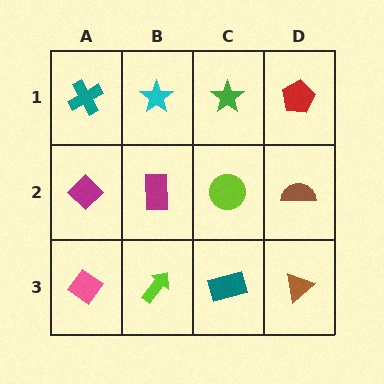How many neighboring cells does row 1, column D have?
2.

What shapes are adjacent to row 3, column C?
A lime circle (row 2, column C), a lime arrow (row 3, column B), a brown triangle (row 3, column D).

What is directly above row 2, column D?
A red pentagon.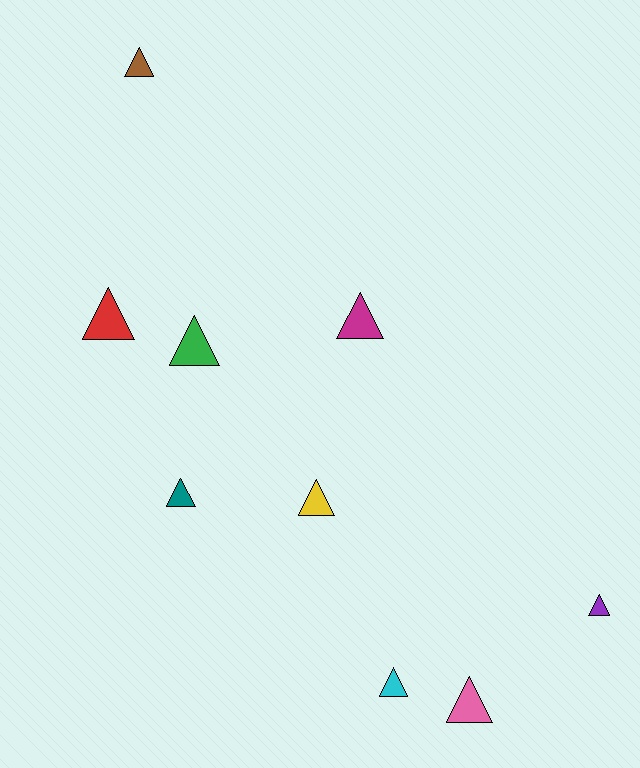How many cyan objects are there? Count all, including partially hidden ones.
There is 1 cyan object.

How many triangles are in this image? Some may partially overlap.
There are 9 triangles.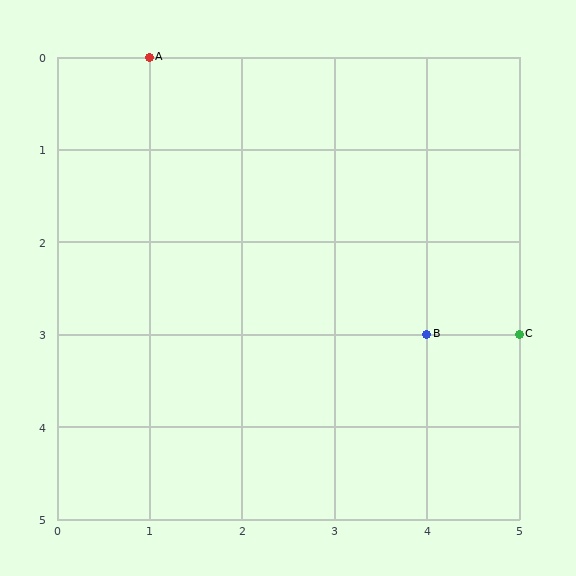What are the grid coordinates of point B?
Point B is at grid coordinates (4, 3).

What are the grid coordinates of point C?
Point C is at grid coordinates (5, 3).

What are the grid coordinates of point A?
Point A is at grid coordinates (1, 0).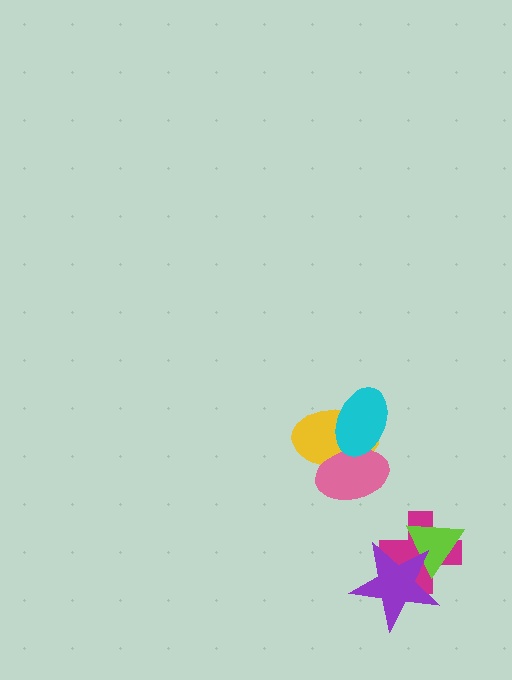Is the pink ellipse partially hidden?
Yes, it is partially covered by another shape.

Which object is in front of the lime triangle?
The purple star is in front of the lime triangle.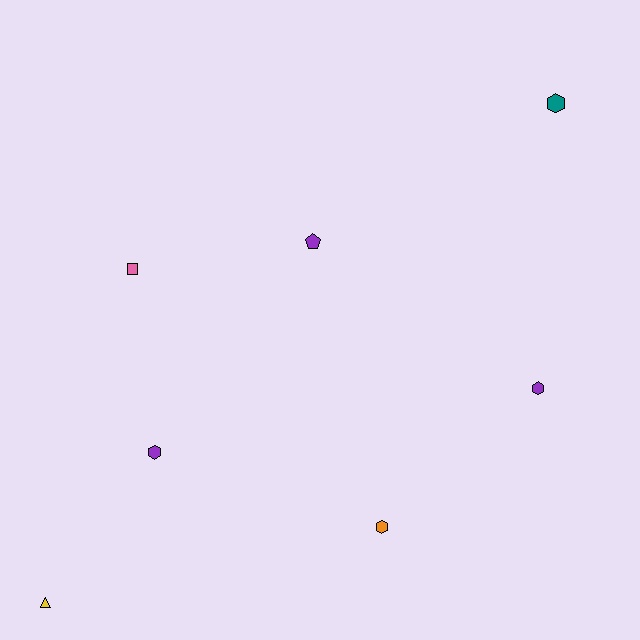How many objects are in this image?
There are 7 objects.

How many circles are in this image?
There are no circles.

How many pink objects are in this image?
There is 1 pink object.